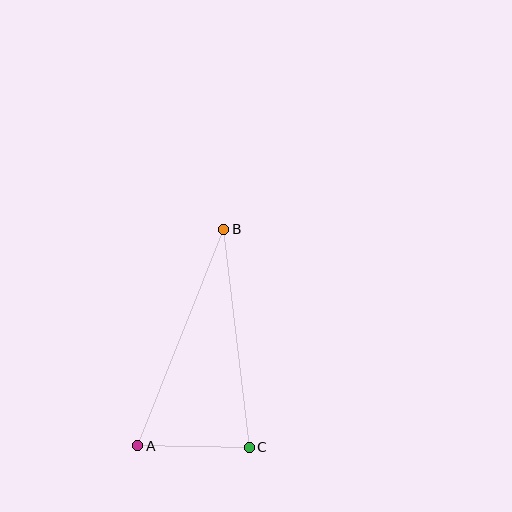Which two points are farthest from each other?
Points A and B are farthest from each other.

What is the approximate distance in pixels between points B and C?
The distance between B and C is approximately 220 pixels.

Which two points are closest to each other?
Points A and C are closest to each other.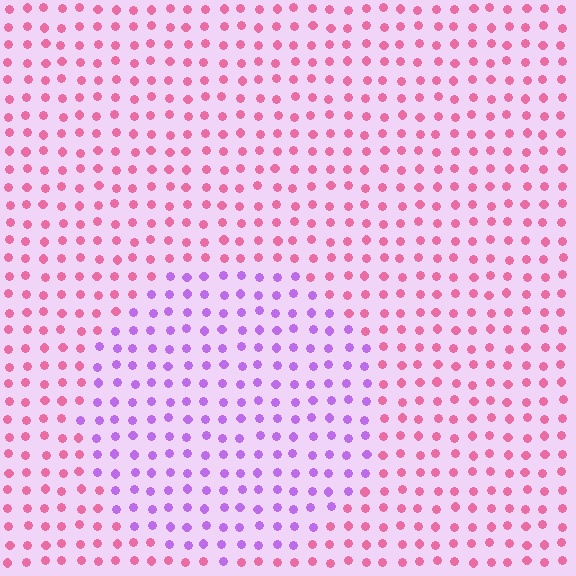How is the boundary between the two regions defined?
The boundary is defined purely by a slight shift in hue (about 55 degrees). Spacing, size, and orientation are identical on both sides.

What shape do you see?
I see a circle.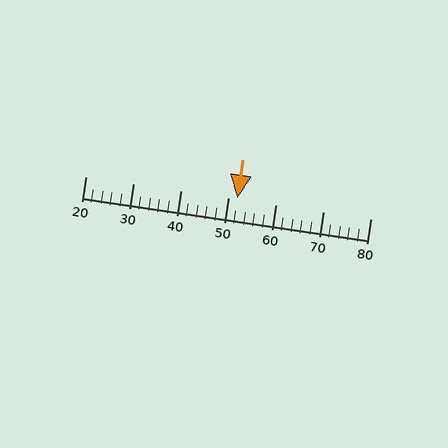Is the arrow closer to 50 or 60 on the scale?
The arrow is closer to 50.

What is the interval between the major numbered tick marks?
The major tick marks are spaced 10 units apart.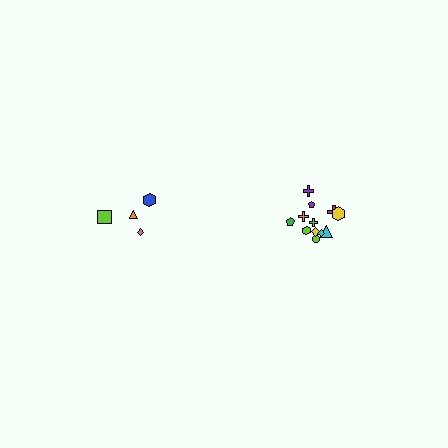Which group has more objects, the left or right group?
The right group.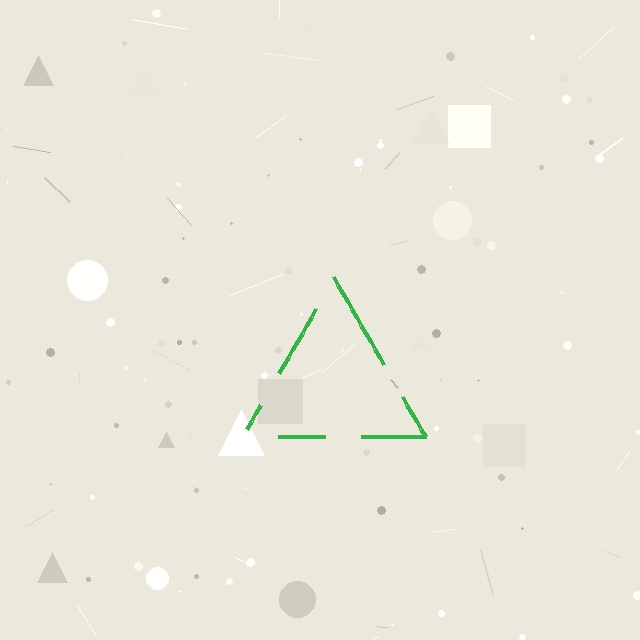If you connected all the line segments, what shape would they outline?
They would outline a triangle.